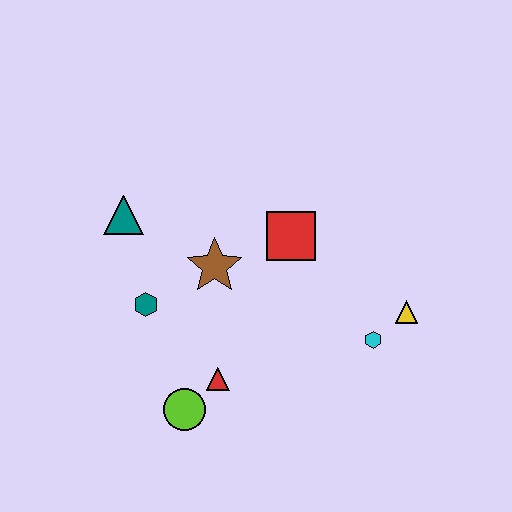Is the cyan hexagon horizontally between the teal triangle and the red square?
No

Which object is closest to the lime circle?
The red triangle is closest to the lime circle.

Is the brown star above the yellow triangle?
Yes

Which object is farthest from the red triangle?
The yellow triangle is farthest from the red triangle.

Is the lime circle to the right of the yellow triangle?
No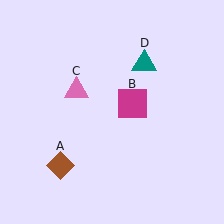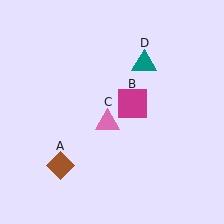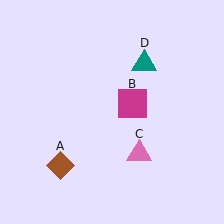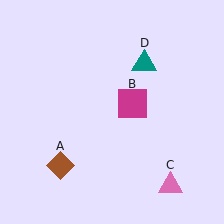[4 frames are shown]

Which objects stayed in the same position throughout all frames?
Brown diamond (object A) and magenta square (object B) and teal triangle (object D) remained stationary.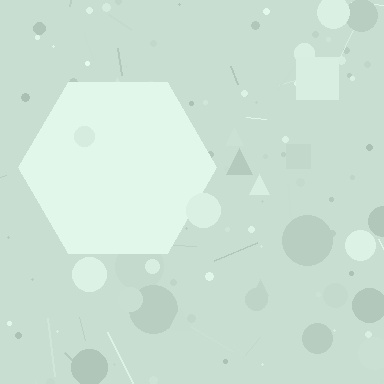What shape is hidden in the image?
A hexagon is hidden in the image.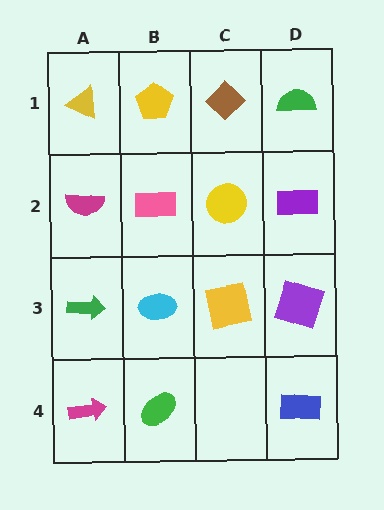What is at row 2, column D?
A purple rectangle.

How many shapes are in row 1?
4 shapes.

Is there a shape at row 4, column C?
No, that cell is empty.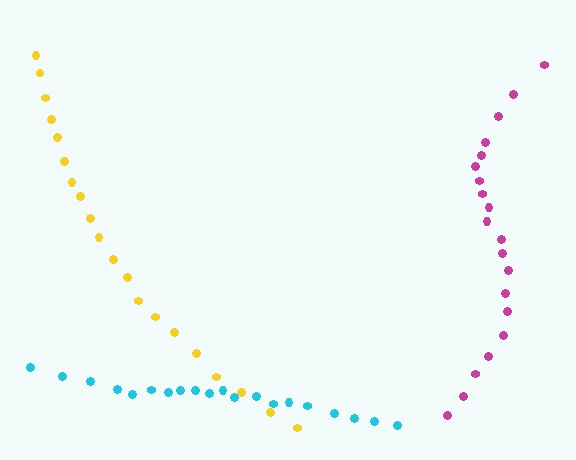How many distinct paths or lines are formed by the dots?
There are 3 distinct paths.